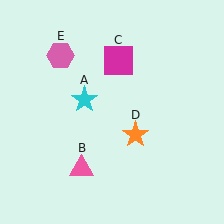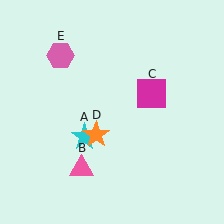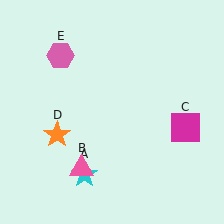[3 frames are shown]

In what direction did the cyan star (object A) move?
The cyan star (object A) moved down.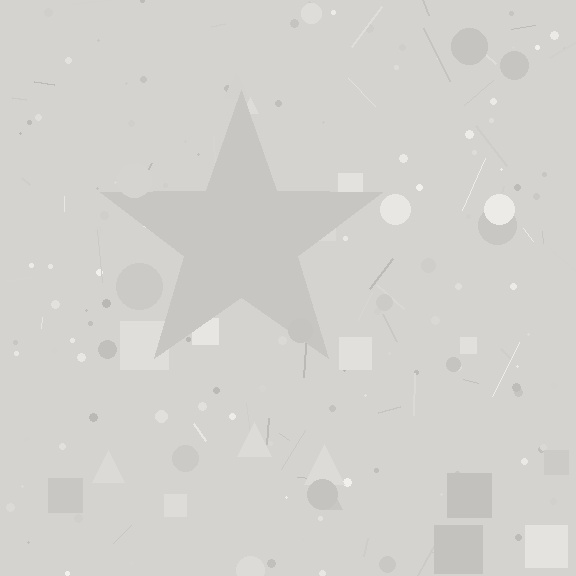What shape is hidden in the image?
A star is hidden in the image.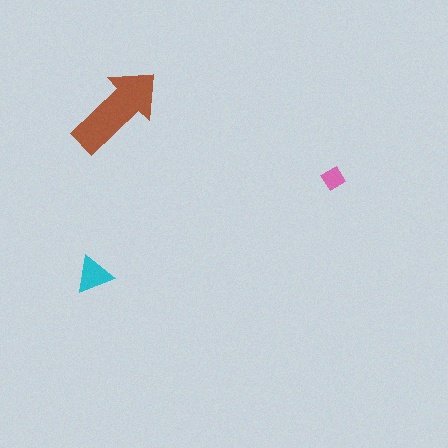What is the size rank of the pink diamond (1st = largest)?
3rd.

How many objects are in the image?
There are 3 objects in the image.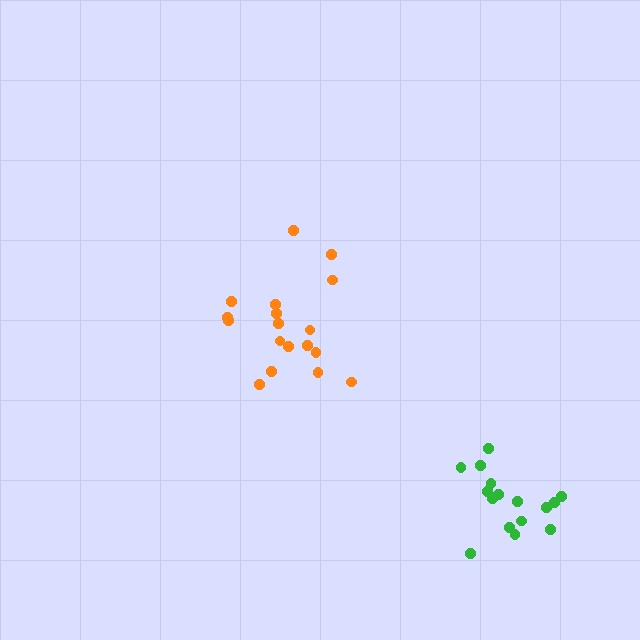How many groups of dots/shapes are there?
There are 2 groups.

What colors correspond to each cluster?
The clusters are colored: orange, green.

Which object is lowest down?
The green cluster is bottommost.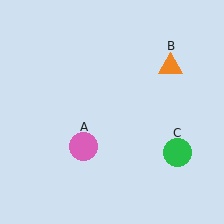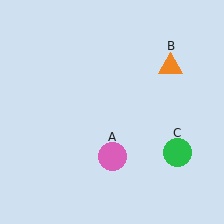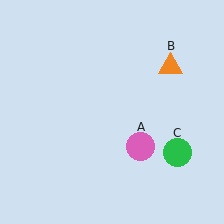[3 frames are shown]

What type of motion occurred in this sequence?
The pink circle (object A) rotated counterclockwise around the center of the scene.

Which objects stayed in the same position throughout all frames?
Orange triangle (object B) and green circle (object C) remained stationary.